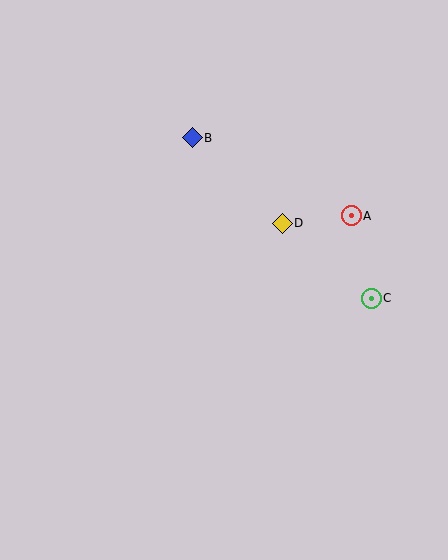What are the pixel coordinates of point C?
Point C is at (371, 298).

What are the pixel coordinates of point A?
Point A is at (351, 216).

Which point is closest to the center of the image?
Point D at (282, 223) is closest to the center.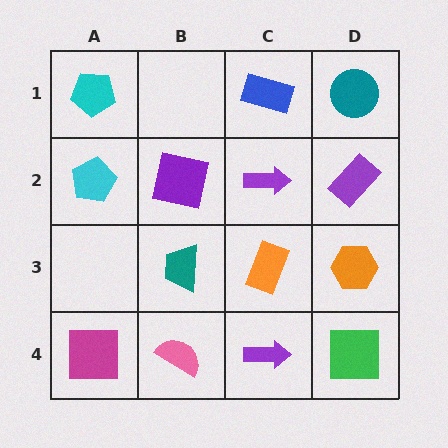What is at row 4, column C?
A purple arrow.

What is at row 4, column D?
A green square.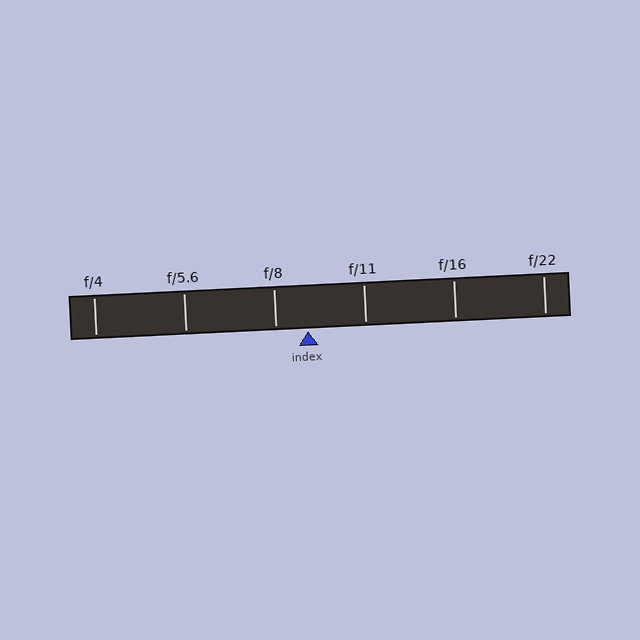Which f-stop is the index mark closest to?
The index mark is closest to f/8.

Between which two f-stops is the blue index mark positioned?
The index mark is between f/8 and f/11.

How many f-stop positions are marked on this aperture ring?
There are 6 f-stop positions marked.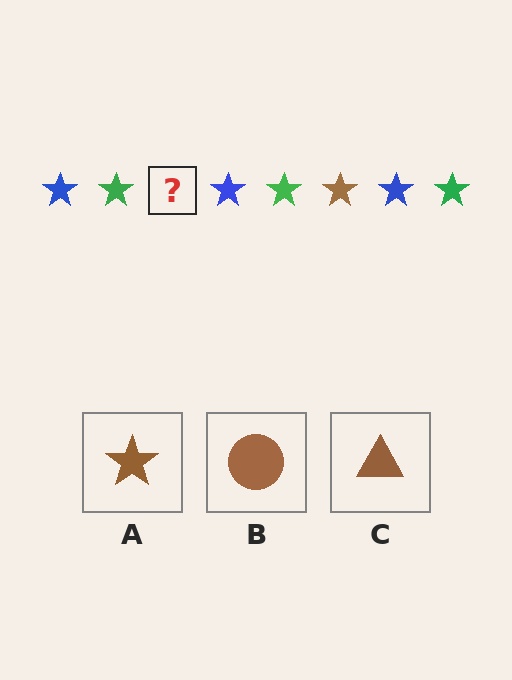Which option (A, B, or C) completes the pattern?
A.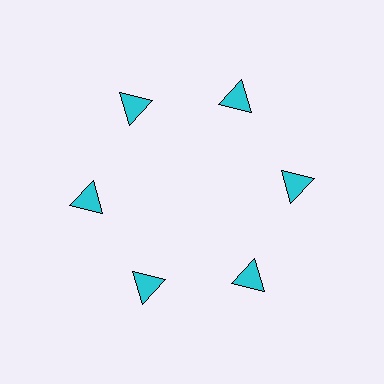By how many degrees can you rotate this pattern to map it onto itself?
The pattern maps onto itself every 60 degrees of rotation.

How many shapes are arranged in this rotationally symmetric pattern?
There are 6 shapes, arranged in 6 groups of 1.